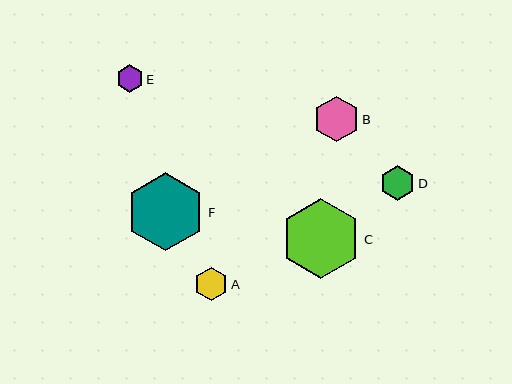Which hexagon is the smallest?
Hexagon E is the smallest with a size of approximately 27 pixels.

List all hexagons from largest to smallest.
From largest to smallest: C, F, B, D, A, E.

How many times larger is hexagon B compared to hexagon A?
Hexagon B is approximately 1.3 times the size of hexagon A.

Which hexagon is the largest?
Hexagon C is the largest with a size of approximately 80 pixels.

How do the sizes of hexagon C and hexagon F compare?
Hexagon C and hexagon F are approximately the same size.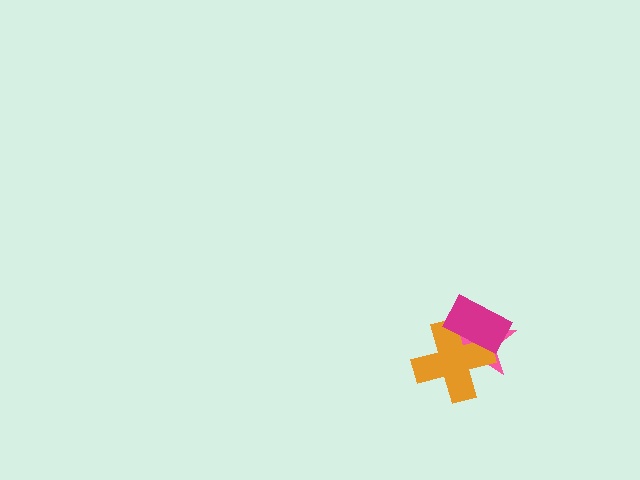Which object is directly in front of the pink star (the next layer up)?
The orange cross is directly in front of the pink star.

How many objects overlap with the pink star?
2 objects overlap with the pink star.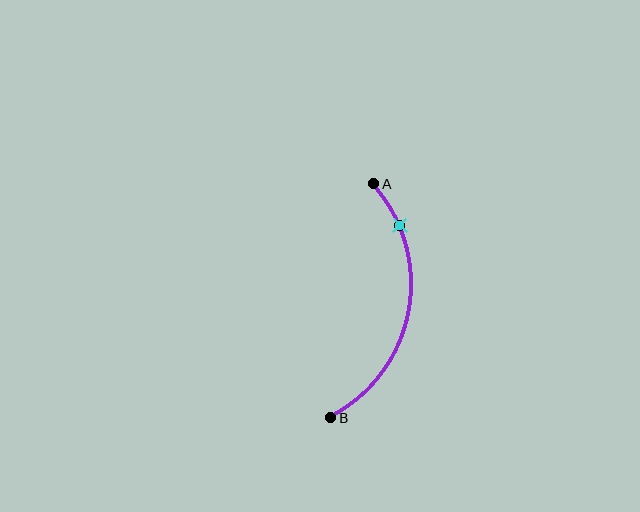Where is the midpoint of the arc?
The arc midpoint is the point on the curve farthest from the straight line joining A and B. It sits to the right of that line.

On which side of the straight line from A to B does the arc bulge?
The arc bulges to the right of the straight line connecting A and B.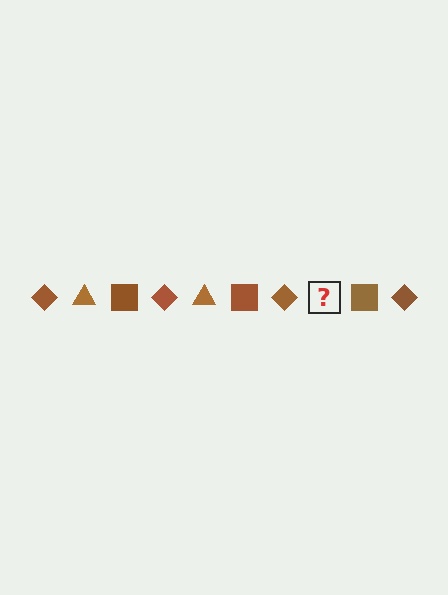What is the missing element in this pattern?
The missing element is a brown triangle.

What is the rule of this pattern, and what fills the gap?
The rule is that the pattern cycles through diamond, triangle, square shapes in brown. The gap should be filled with a brown triangle.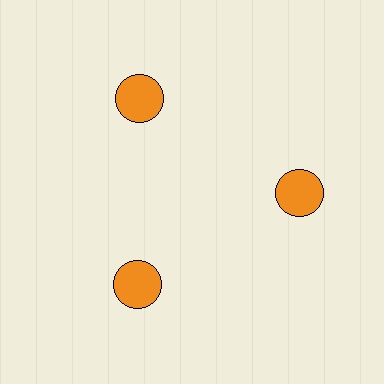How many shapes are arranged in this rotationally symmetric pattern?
There are 3 shapes, arranged in 3 groups of 1.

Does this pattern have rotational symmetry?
Yes, this pattern has 3-fold rotational symmetry. It looks the same after rotating 120 degrees around the center.